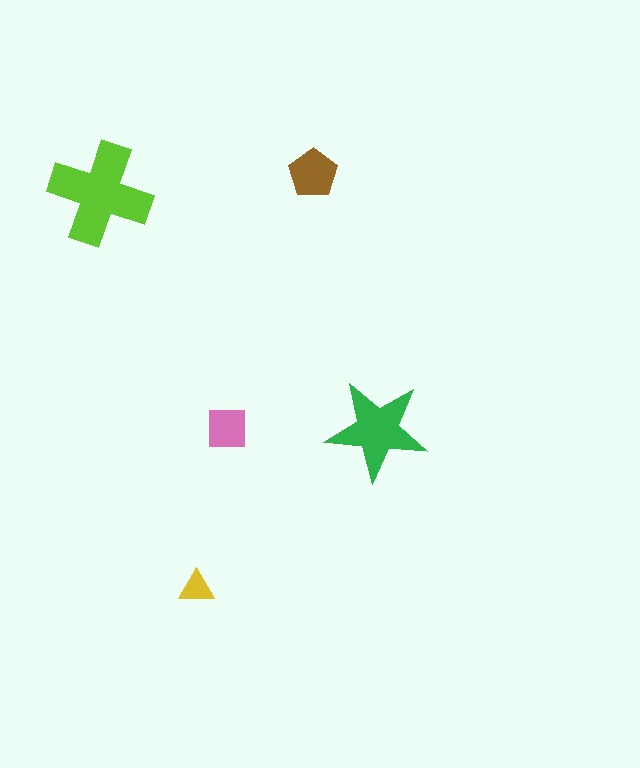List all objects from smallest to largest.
The yellow triangle, the pink square, the brown pentagon, the green star, the lime cross.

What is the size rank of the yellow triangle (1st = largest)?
5th.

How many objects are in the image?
There are 5 objects in the image.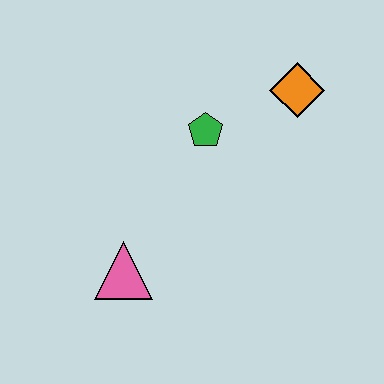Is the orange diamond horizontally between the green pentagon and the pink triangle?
No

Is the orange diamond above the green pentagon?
Yes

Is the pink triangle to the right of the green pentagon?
No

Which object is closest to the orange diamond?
The green pentagon is closest to the orange diamond.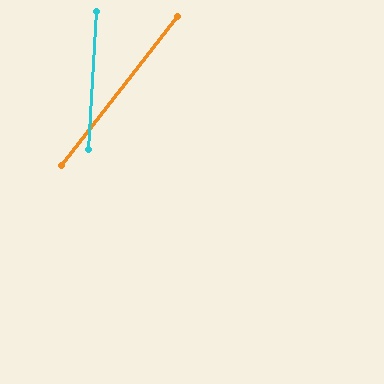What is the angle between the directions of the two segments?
Approximately 35 degrees.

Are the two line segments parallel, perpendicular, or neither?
Neither parallel nor perpendicular — they differ by about 35°.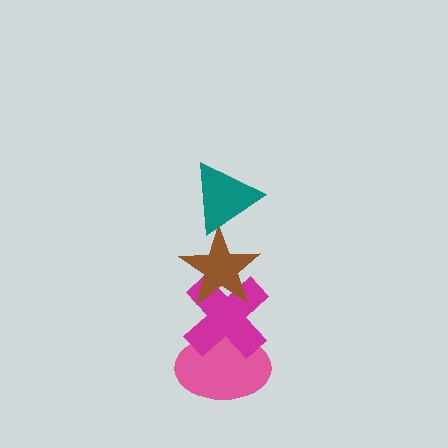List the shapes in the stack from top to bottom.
From top to bottom: the teal triangle, the brown star, the magenta cross, the pink ellipse.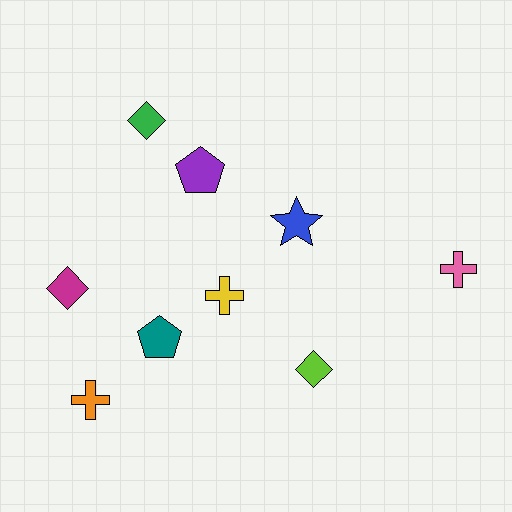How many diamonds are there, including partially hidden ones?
There are 3 diamonds.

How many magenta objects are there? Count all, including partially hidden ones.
There is 1 magenta object.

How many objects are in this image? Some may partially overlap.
There are 9 objects.